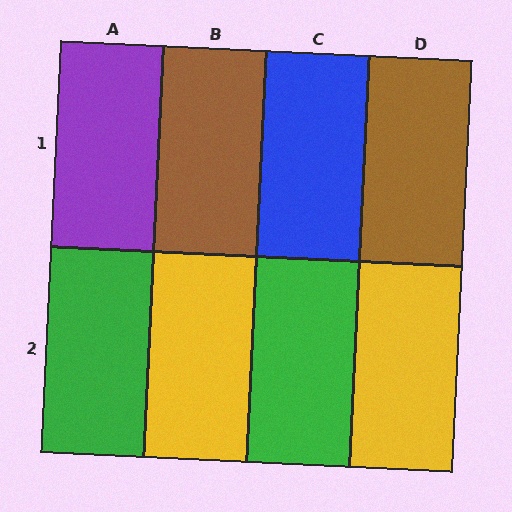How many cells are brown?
2 cells are brown.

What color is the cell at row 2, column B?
Yellow.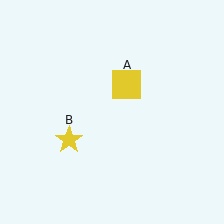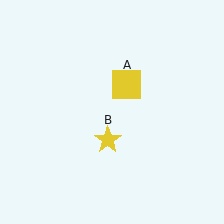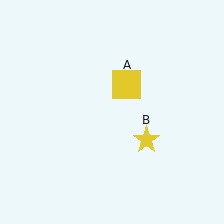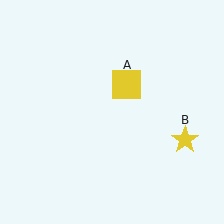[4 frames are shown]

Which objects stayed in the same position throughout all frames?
Yellow square (object A) remained stationary.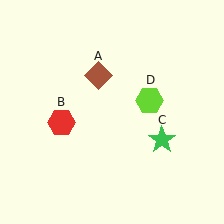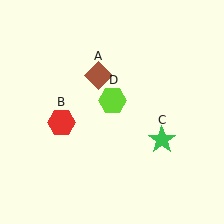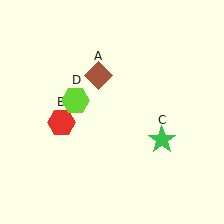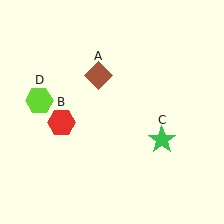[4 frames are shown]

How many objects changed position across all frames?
1 object changed position: lime hexagon (object D).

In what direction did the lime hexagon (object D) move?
The lime hexagon (object D) moved left.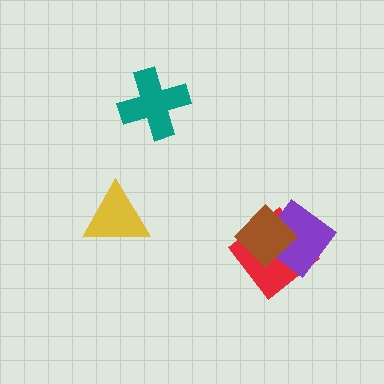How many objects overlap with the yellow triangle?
0 objects overlap with the yellow triangle.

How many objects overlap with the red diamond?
2 objects overlap with the red diamond.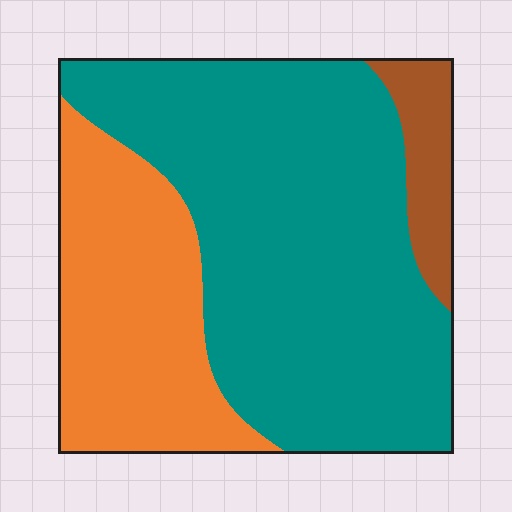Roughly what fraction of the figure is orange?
Orange covers 30% of the figure.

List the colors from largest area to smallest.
From largest to smallest: teal, orange, brown.